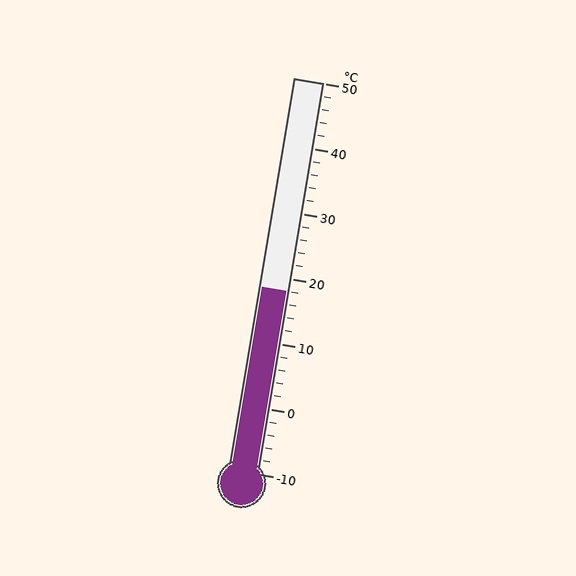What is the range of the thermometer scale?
The thermometer scale ranges from -10°C to 50°C.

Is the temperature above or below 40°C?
The temperature is below 40°C.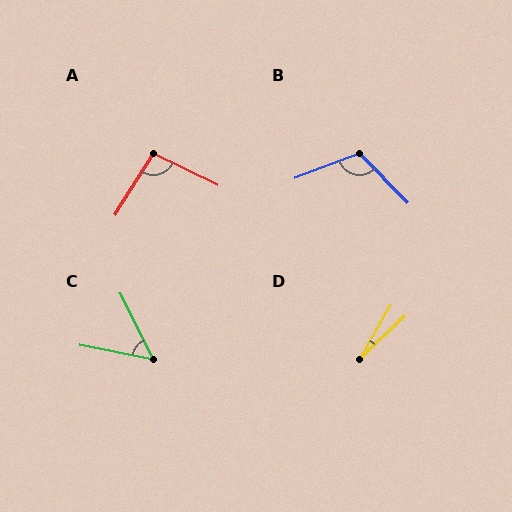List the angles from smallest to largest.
D (16°), C (52°), A (96°), B (114°).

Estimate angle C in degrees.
Approximately 52 degrees.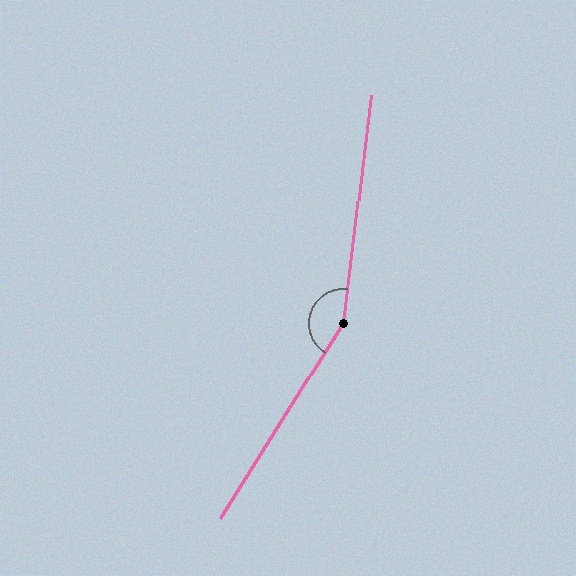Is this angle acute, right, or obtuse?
It is obtuse.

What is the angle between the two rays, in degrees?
Approximately 155 degrees.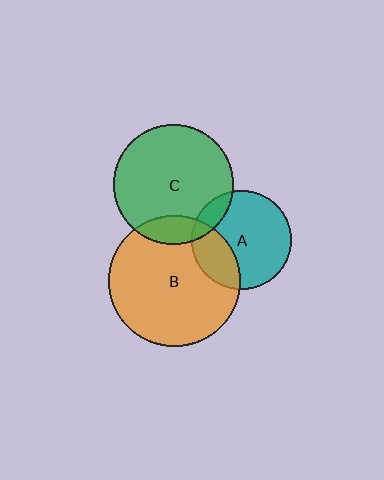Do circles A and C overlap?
Yes.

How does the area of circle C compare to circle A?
Approximately 1.5 times.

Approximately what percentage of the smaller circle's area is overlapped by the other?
Approximately 15%.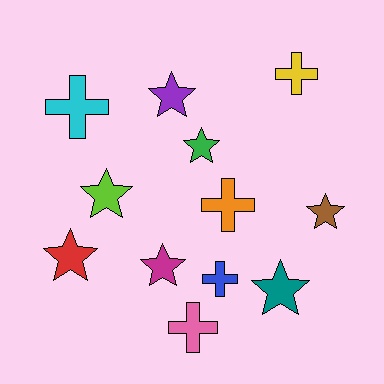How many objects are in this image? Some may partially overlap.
There are 12 objects.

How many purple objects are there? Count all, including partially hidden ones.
There is 1 purple object.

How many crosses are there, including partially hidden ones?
There are 5 crosses.